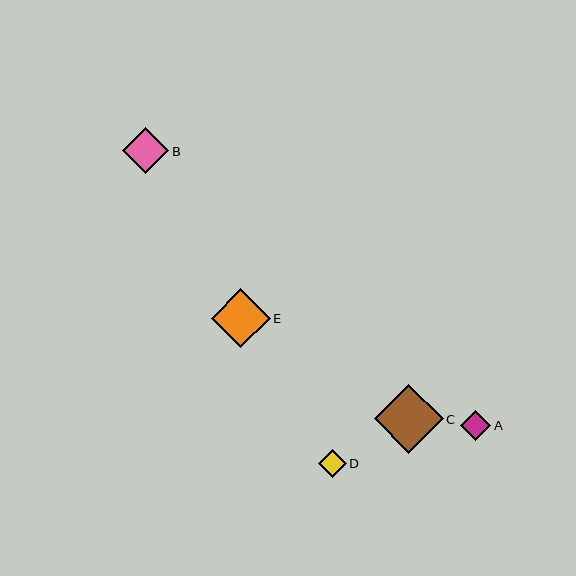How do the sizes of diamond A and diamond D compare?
Diamond A and diamond D are approximately the same size.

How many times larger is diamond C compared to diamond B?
Diamond C is approximately 1.5 times the size of diamond B.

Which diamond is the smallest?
Diamond D is the smallest with a size of approximately 28 pixels.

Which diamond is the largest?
Diamond C is the largest with a size of approximately 69 pixels.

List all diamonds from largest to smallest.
From largest to smallest: C, E, B, A, D.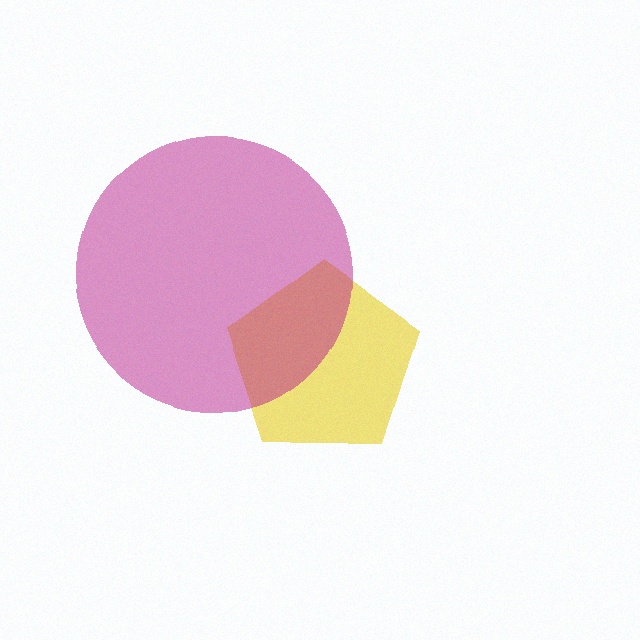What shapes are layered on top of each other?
The layered shapes are: a yellow pentagon, a magenta circle.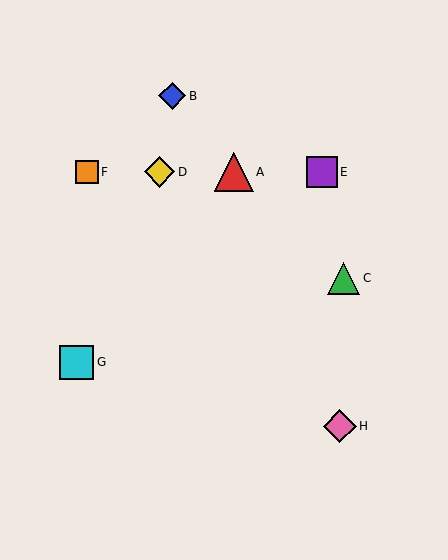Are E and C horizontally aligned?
No, E is at y≈172 and C is at y≈278.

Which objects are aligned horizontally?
Objects A, D, E, F are aligned horizontally.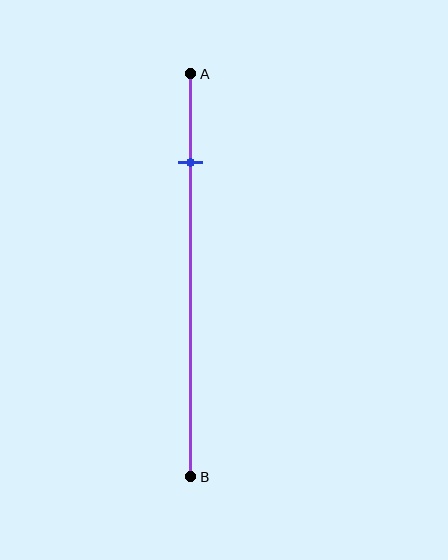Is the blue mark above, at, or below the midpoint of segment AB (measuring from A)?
The blue mark is above the midpoint of segment AB.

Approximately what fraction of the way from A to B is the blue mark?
The blue mark is approximately 20% of the way from A to B.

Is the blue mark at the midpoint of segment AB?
No, the mark is at about 20% from A, not at the 50% midpoint.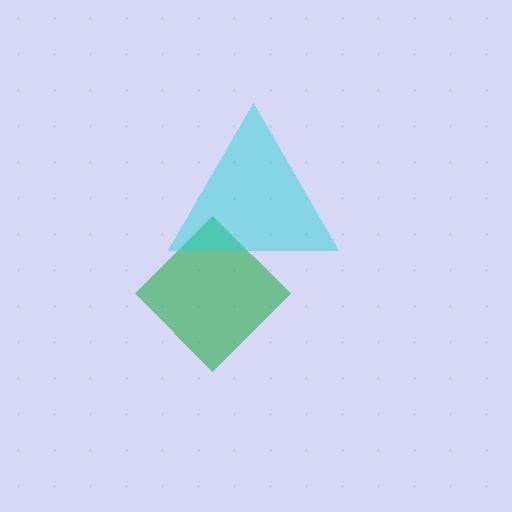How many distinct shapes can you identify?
There are 2 distinct shapes: a green diamond, a cyan triangle.